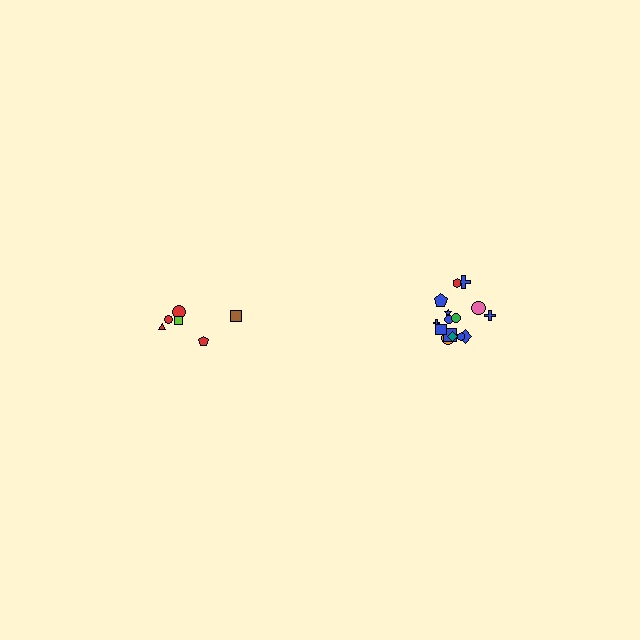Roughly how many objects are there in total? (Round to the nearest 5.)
Roughly 20 objects in total.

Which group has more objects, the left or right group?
The right group.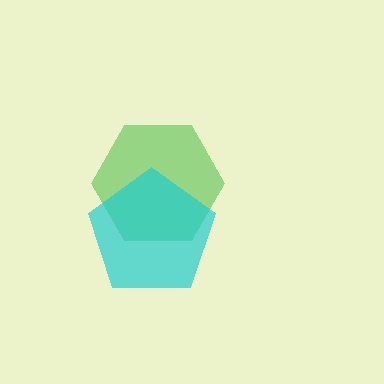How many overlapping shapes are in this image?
There are 2 overlapping shapes in the image.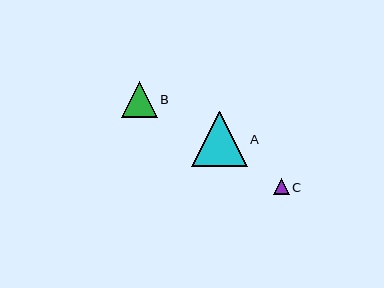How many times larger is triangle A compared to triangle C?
Triangle A is approximately 3.5 times the size of triangle C.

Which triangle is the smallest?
Triangle C is the smallest with a size of approximately 16 pixels.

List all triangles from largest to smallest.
From largest to smallest: A, B, C.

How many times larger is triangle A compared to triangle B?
Triangle A is approximately 1.5 times the size of triangle B.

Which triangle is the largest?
Triangle A is the largest with a size of approximately 55 pixels.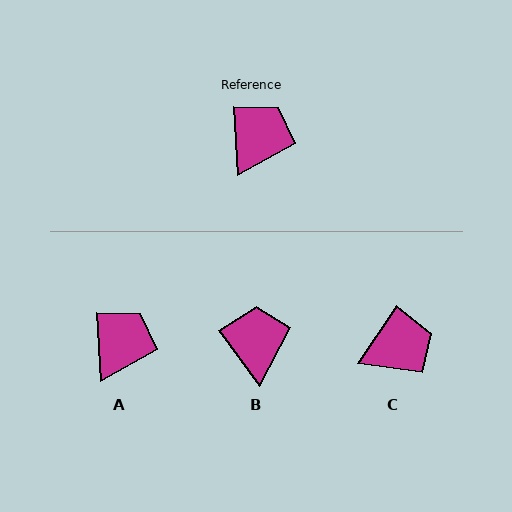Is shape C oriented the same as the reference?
No, it is off by about 37 degrees.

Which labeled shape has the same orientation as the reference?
A.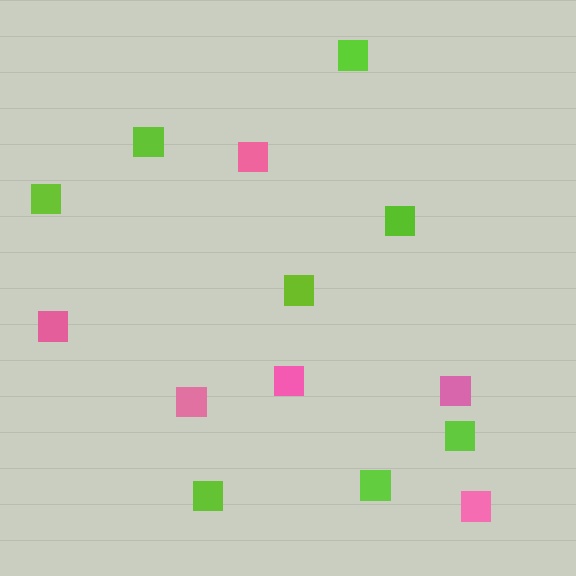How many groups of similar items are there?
There are 2 groups: one group of lime squares (8) and one group of pink squares (6).